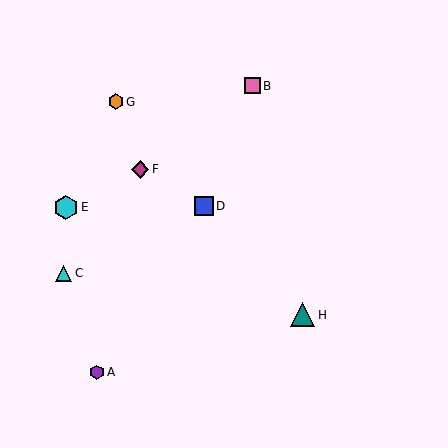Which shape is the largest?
The cyan hexagon (labeled E) is the largest.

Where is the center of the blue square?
The center of the blue square is at (204, 206).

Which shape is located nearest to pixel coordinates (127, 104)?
The orange hexagon (labeled G) at (116, 102) is nearest to that location.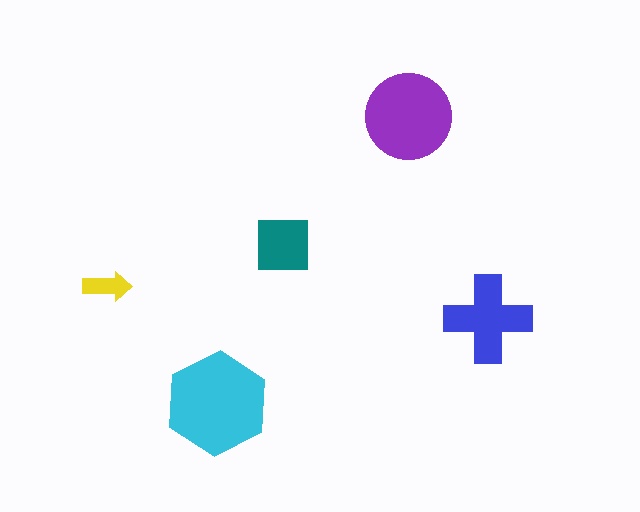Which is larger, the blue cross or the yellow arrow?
The blue cross.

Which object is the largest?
The cyan hexagon.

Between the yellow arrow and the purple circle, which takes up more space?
The purple circle.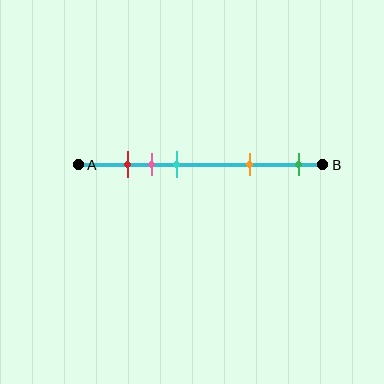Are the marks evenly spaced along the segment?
No, the marks are not evenly spaced.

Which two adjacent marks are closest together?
The red and pink marks are the closest adjacent pair.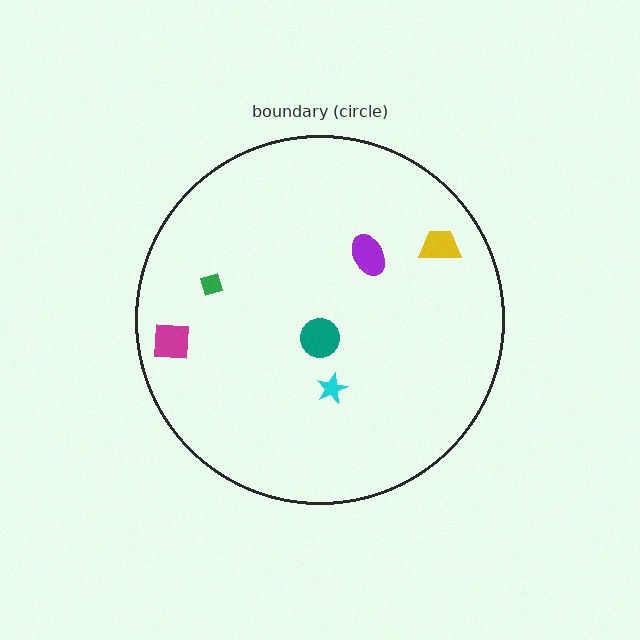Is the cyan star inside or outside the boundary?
Inside.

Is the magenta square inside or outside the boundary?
Inside.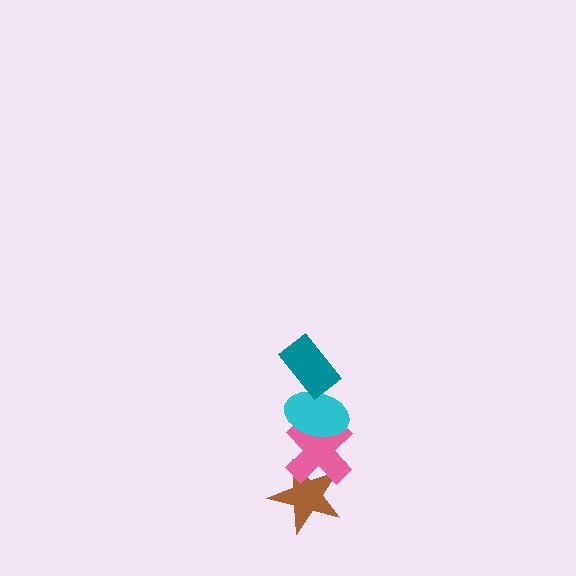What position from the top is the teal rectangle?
The teal rectangle is 1st from the top.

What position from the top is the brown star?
The brown star is 4th from the top.